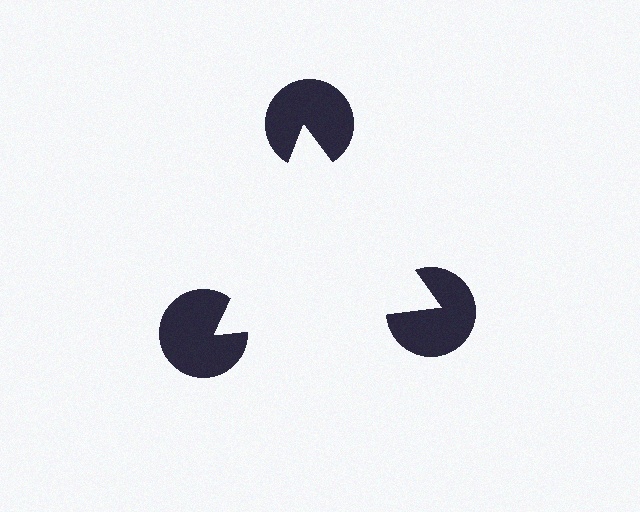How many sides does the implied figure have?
3 sides.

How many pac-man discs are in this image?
There are 3 — one at each vertex of the illusory triangle.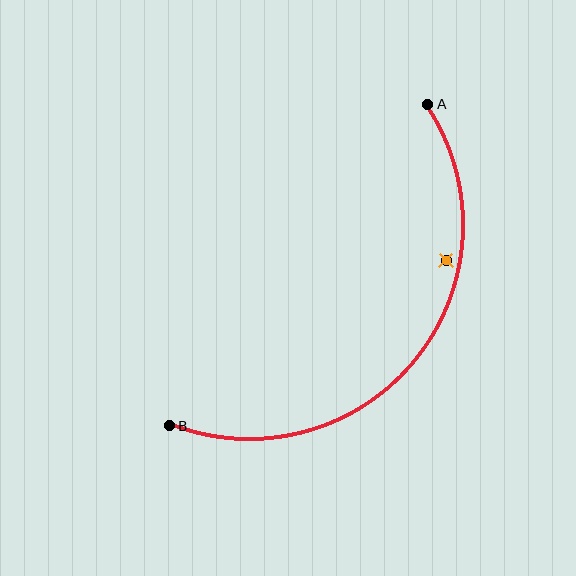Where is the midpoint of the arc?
The arc midpoint is the point on the curve farthest from the straight line joining A and B. It sits below and to the right of that line.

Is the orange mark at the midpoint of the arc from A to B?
No — the orange mark does not lie on the arc at all. It sits slightly inside the curve.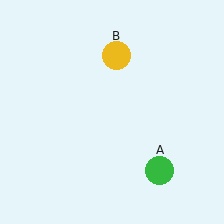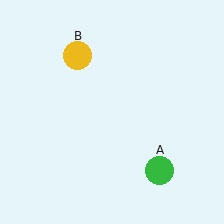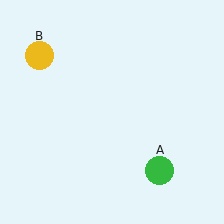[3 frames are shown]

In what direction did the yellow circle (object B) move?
The yellow circle (object B) moved left.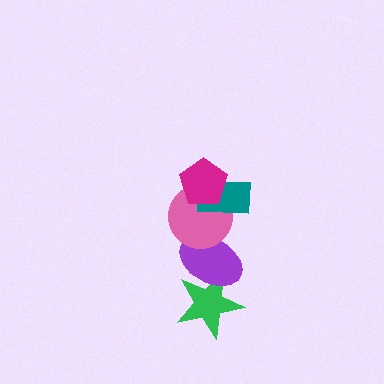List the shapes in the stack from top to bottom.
From top to bottom: the magenta pentagon, the teal rectangle, the pink circle, the purple ellipse, the green star.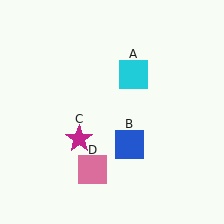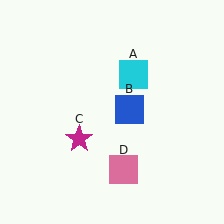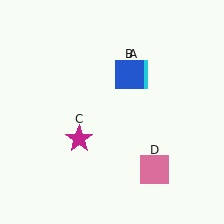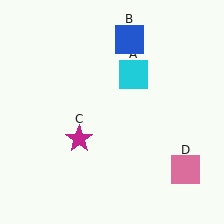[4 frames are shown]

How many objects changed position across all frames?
2 objects changed position: blue square (object B), pink square (object D).